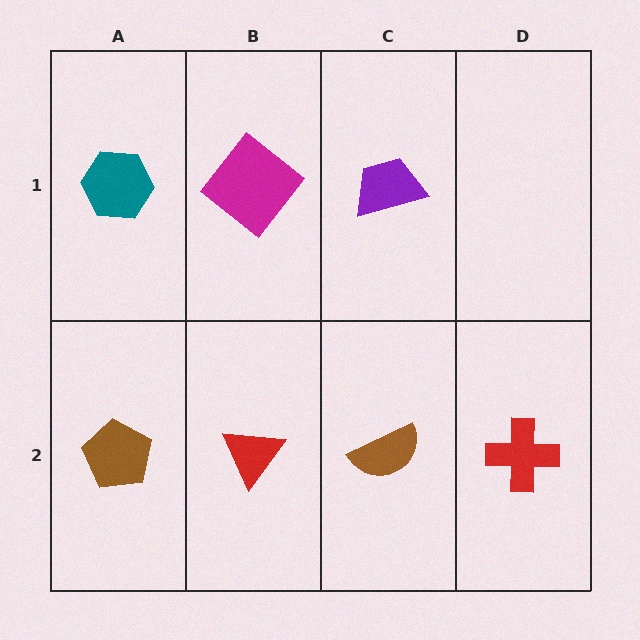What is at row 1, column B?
A magenta diamond.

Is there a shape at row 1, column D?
No, that cell is empty.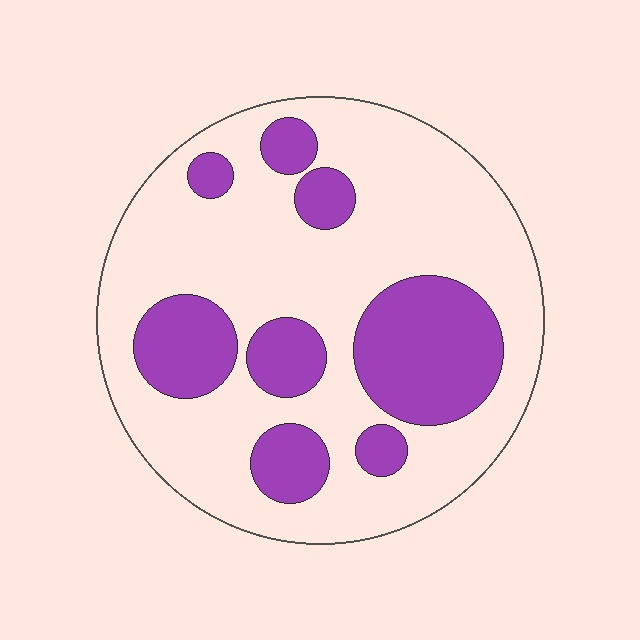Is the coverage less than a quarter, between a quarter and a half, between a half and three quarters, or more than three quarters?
Between a quarter and a half.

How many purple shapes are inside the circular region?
8.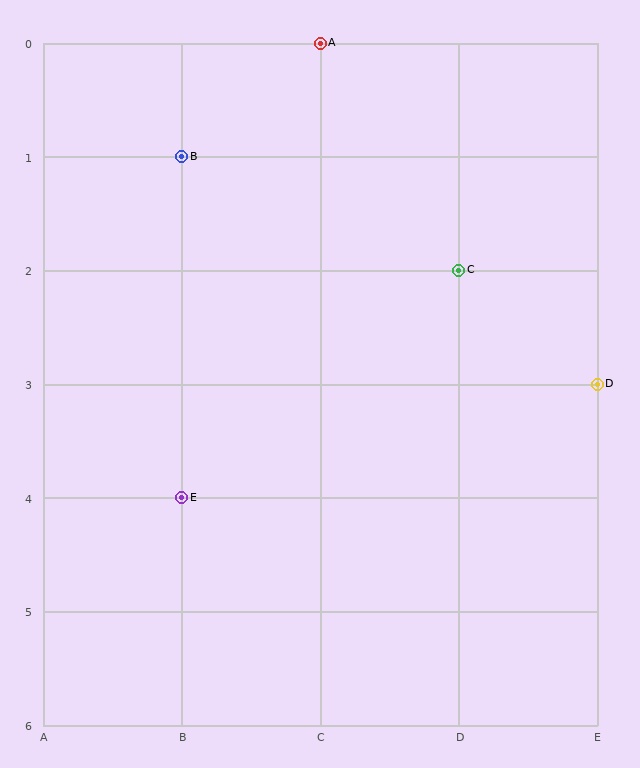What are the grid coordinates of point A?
Point A is at grid coordinates (C, 0).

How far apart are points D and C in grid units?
Points D and C are 1 column and 1 row apart (about 1.4 grid units diagonally).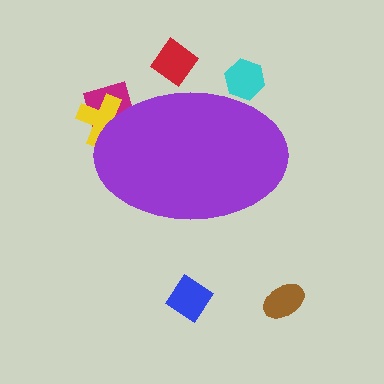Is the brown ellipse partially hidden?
No, the brown ellipse is fully visible.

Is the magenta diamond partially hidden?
Yes, the magenta diamond is partially hidden behind the purple ellipse.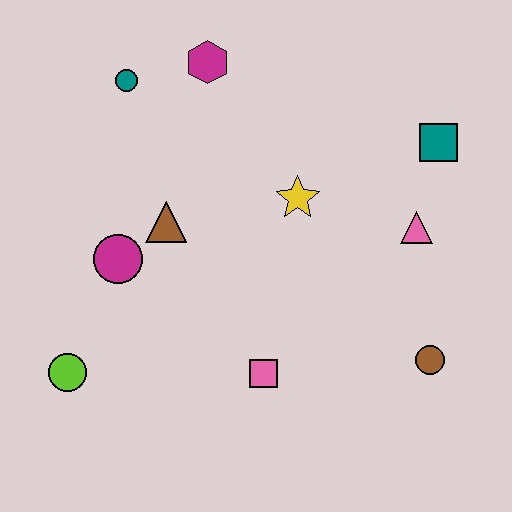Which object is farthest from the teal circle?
The brown circle is farthest from the teal circle.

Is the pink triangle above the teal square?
No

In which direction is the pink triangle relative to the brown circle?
The pink triangle is above the brown circle.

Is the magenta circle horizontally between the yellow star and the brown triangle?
No